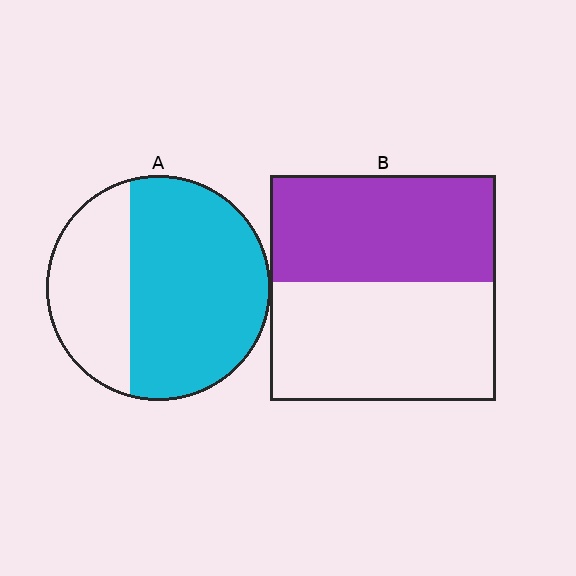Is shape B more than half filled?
Roughly half.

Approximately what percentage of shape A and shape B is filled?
A is approximately 65% and B is approximately 45%.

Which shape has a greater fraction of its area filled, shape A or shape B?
Shape A.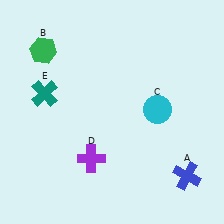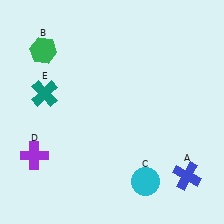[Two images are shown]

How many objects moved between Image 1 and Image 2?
2 objects moved between the two images.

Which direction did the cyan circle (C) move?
The cyan circle (C) moved down.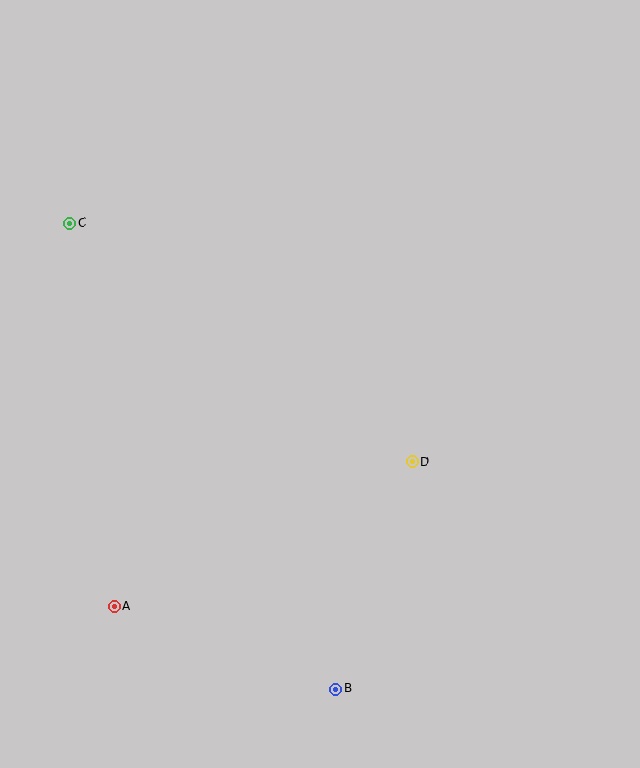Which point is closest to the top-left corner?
Point C is closest to the top-left corner.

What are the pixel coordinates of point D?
Point D is at (412, 462).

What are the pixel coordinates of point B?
Point B is at (336, 689).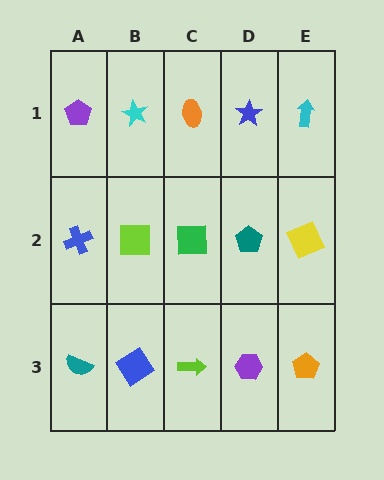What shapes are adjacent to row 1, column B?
A lime square (row 2, column B), a purple pentagon (row 1, column A), an orange ellipse (row 1, column C).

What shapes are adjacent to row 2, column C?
An orange ellipse (row 1, column C), a lime arrow (row 3, column C), a lime square (row 2, column B), a teal pentagon (row 2, column D).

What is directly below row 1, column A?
A blue cross.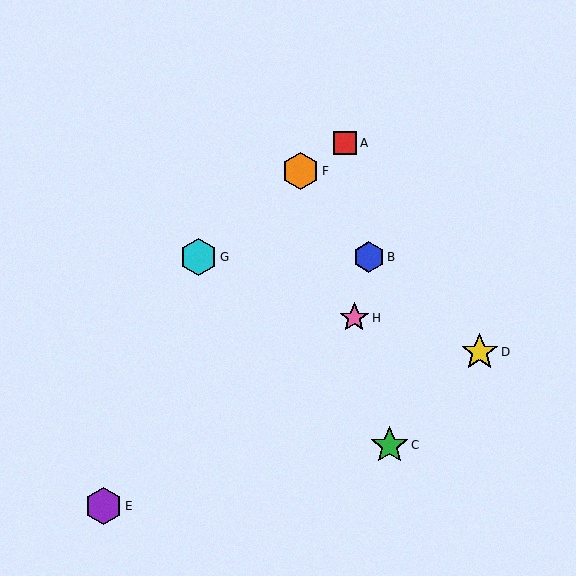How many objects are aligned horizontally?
2 objects (B, G) are aligned horizontally.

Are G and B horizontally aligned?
Yes, both are at y≈257.